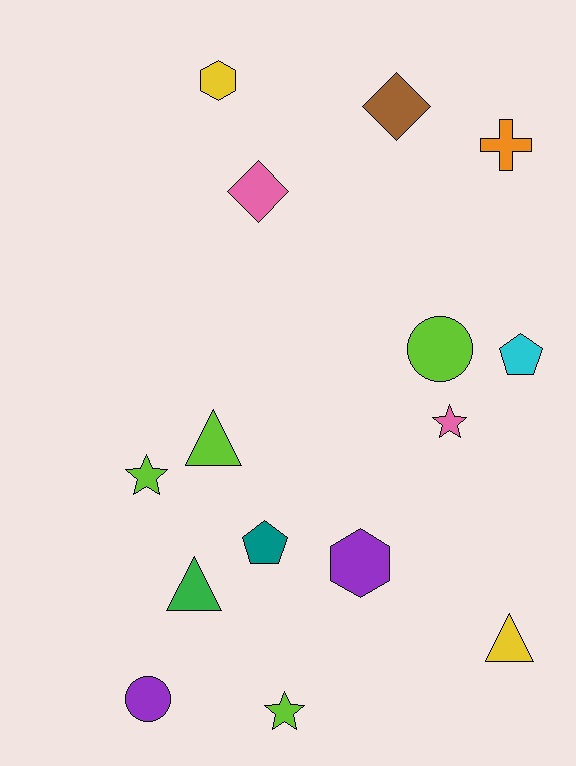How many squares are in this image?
There are no squares.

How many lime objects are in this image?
There are 4 lime objects.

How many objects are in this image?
There are 15 objects.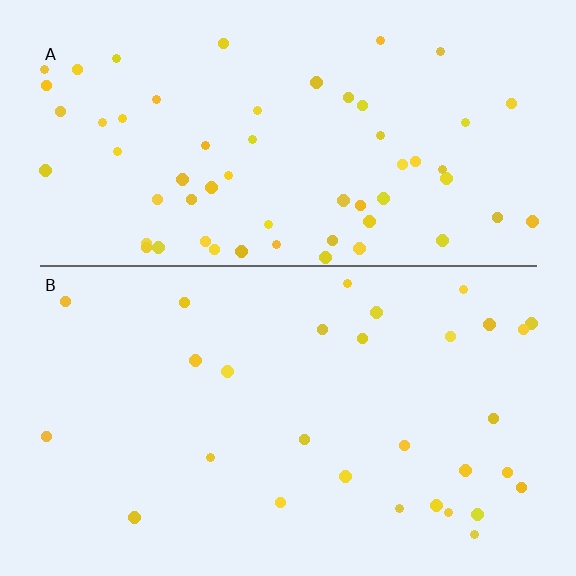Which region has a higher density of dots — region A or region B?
A (the top).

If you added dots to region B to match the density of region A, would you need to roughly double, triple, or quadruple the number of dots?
Approximately double.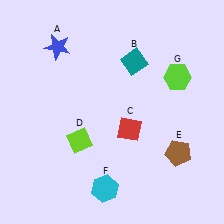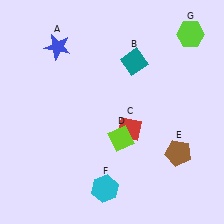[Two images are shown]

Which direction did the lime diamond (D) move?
The lime diamond (D) moved right.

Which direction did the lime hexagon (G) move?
The lime hexagon (G) moved up.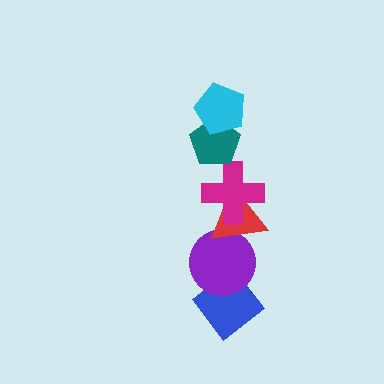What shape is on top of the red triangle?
The magenta cross is on top of the red triangle.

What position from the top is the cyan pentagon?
The cyan pentagon is 1st from the top.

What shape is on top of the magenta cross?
The teal pentagon is on top of the magenta cross.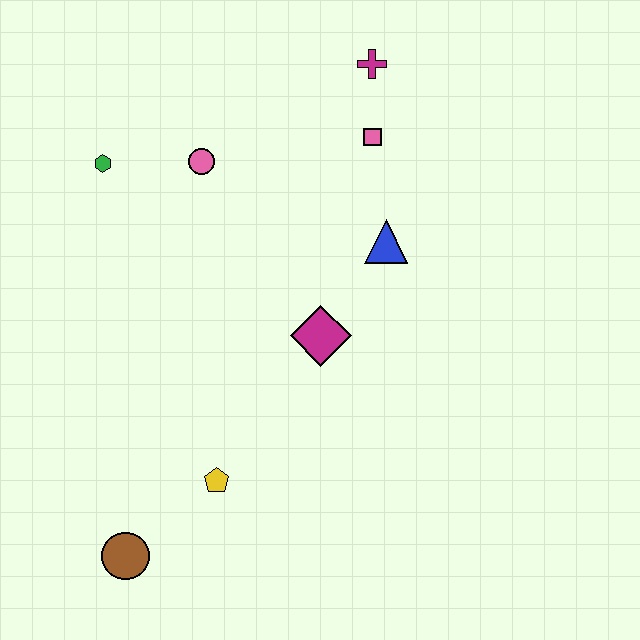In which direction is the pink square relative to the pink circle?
The pink square is to the right of the pink circle.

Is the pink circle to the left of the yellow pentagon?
Yes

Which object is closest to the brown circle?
The yellow pentagon is closest to the brown circle.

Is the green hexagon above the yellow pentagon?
Yes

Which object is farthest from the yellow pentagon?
The magenta cross is farthest from the yellow pentagon.